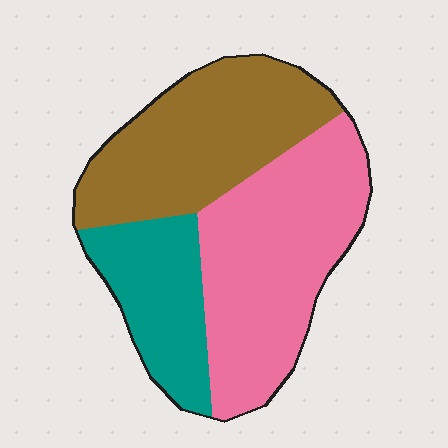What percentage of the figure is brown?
Brown takes up about three eighths (3/8) of the figure.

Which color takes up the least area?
Teal, at roughly 20%.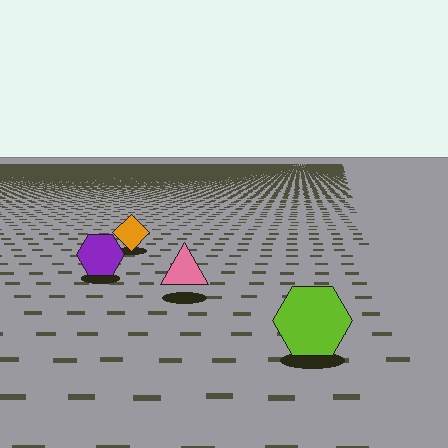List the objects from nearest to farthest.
From nearest to farthest: the lime hexagon, the pink triangle, the purple hexagon, the orange diamond.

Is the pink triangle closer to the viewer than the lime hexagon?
No. The lime hexagon is closer — you can tell from the texture gradient: the ground texture is coarser near it.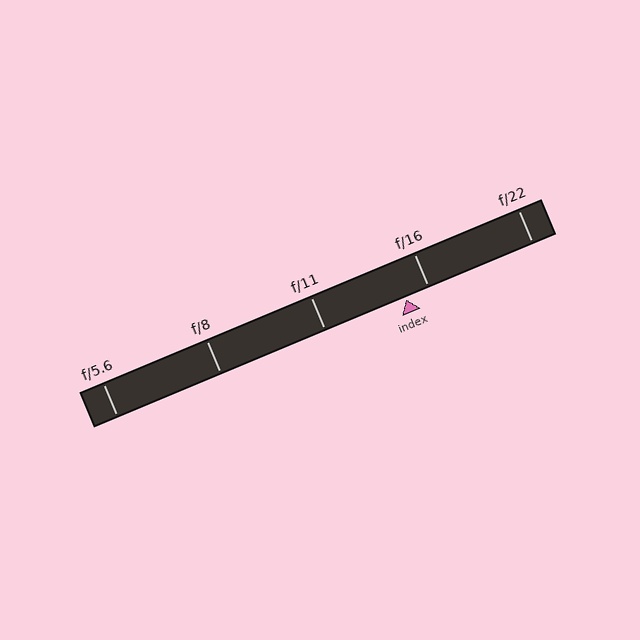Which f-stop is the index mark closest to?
The index mark is closest to f/16.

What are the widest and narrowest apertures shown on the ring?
The widest aperture shown is f/5.6 and the narrowest is f/22.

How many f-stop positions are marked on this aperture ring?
There are 5 f-stop positions marked.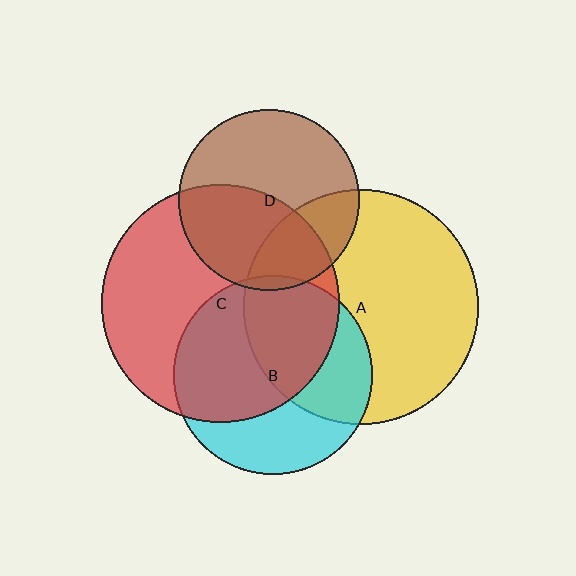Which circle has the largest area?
Circle C (red).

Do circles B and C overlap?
Yes.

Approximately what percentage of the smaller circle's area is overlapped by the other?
Approximately 60%.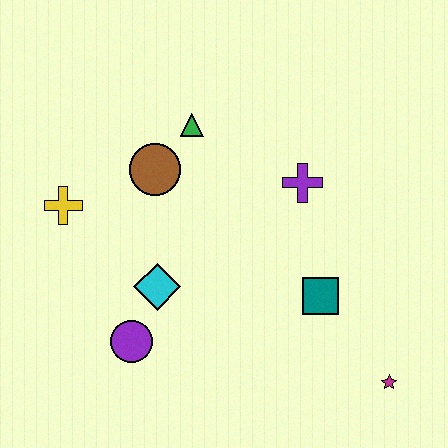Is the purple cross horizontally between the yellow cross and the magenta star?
Yes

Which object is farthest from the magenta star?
The yellow cross is farthest from the magenta star.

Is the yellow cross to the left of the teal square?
Yes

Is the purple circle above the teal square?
No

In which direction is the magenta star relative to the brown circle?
The magenta star is to the right of the brown circle.